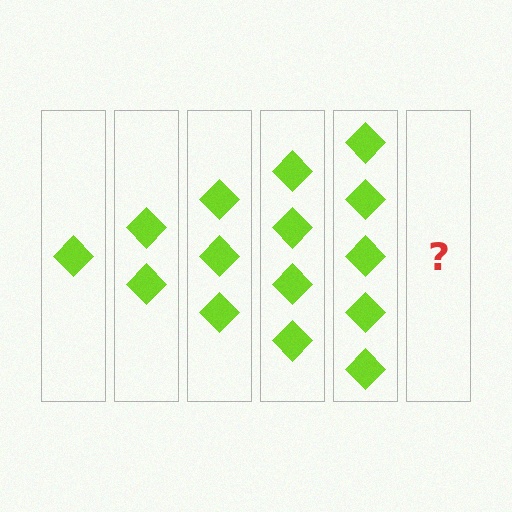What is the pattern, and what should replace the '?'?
The pattern is that each step adds one more diamond. The '?' should be 6 diamonds.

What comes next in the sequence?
The next element should be 6 diamonds.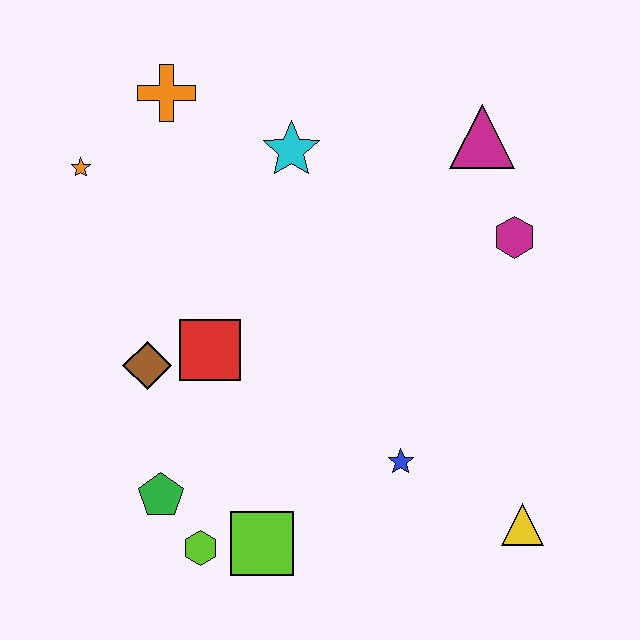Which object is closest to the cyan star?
The orange cross is closest to the cyan star.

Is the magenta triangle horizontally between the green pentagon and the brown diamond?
No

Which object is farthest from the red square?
The yellow triangle is farthest from the red square.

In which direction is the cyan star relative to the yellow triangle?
The cyan star is above the yellow triangle.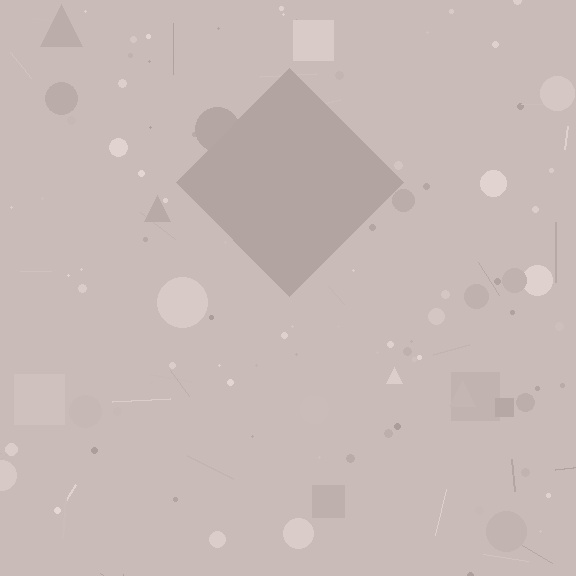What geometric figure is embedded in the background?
A diamond is embedded in the background.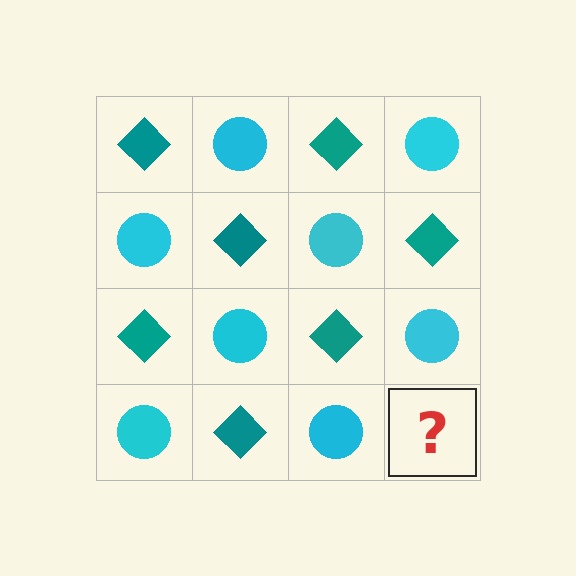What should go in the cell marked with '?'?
The missing cell should contain a teal diamond.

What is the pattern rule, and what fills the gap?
The rule is that it alternates teal diamond and cyan circle in a checkerboard pattern. The gap should be filled with a teal diamond.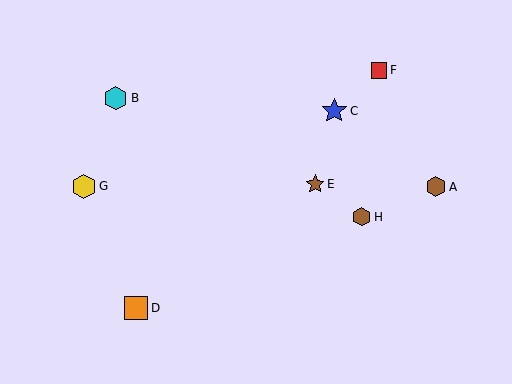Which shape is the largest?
The blue star (labeled C) is the largest.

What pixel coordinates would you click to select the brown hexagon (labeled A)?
Click at (436, 187) to select the brown hexagon A.